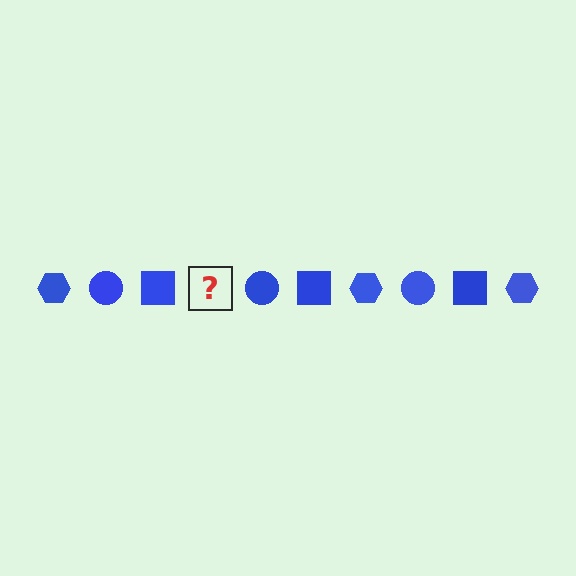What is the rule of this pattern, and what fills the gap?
The rule is that the pattern cycles through hexagon, circle, square shapes in blue. The gap should be filled with a blue hexagon.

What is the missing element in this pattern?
The missing element is a blue hexagon.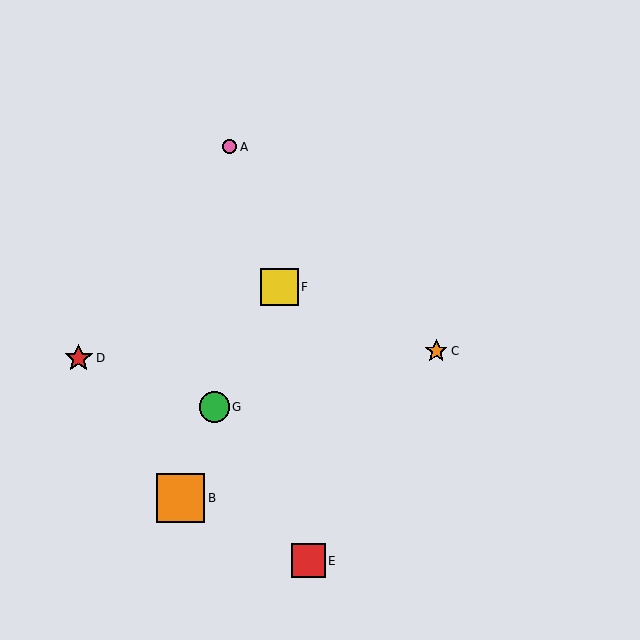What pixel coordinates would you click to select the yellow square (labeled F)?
Click at (279, 287) to select the yellow square F.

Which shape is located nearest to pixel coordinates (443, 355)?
The orange star (labeled C) at (436, 351) is nearest to that location.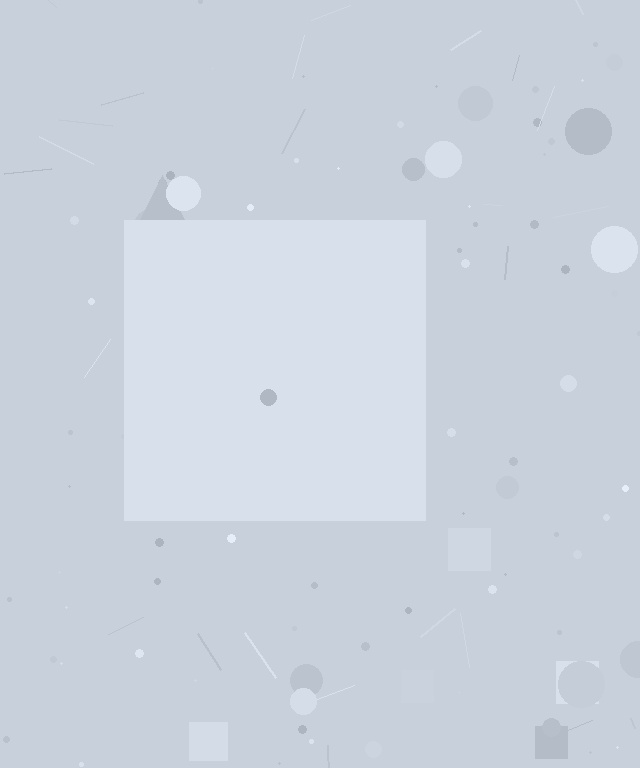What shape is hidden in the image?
A square is hidden in the image.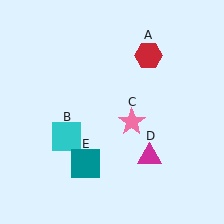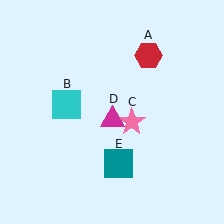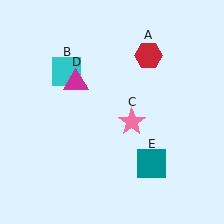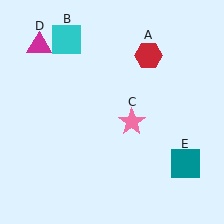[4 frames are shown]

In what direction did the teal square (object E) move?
The teal square (object E) moved right.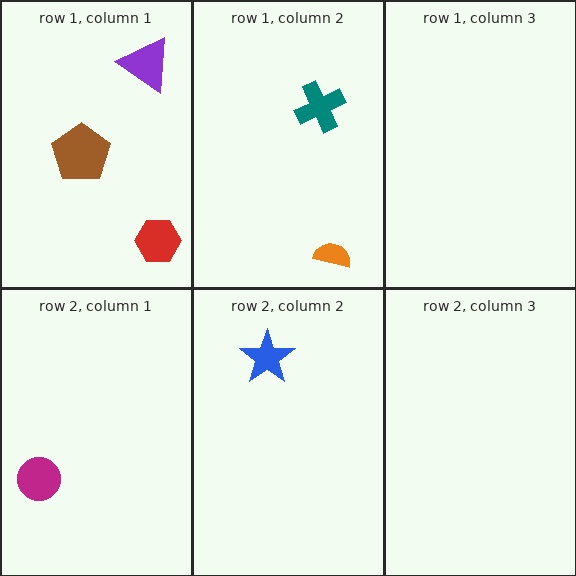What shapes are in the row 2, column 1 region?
The magenta circle.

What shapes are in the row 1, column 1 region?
The purple triangle, the brown pentagon, the red hexagon.